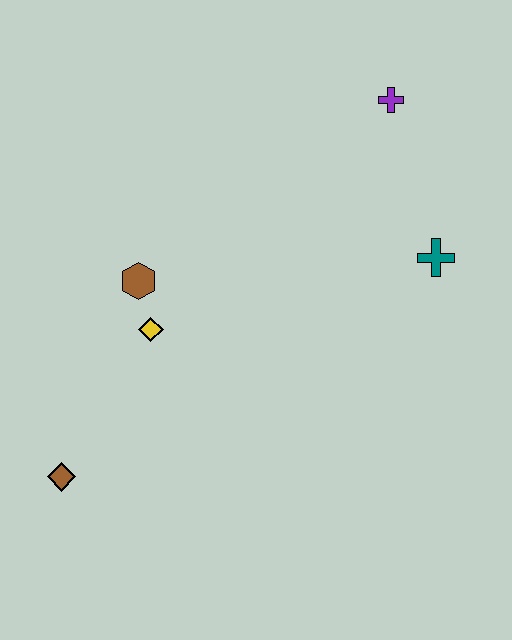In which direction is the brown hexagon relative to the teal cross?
The brown hexagon is to the left of the teal cross.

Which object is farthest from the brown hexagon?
The purple cross is farthest from the brown hexagon.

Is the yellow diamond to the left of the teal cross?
Yes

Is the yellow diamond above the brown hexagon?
No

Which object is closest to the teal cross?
The purple cross is closest to the teal cross.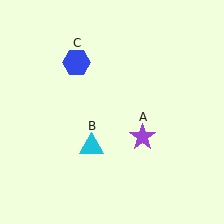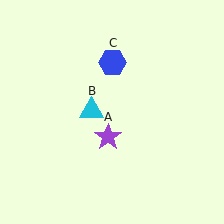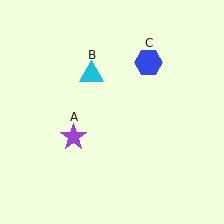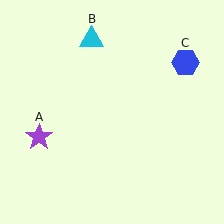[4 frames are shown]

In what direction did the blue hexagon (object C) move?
The blue hexagon (object C) moved right.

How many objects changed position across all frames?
3 objects changed position: purple star (object A), cyan triangle (object B), blue hexagon (object C).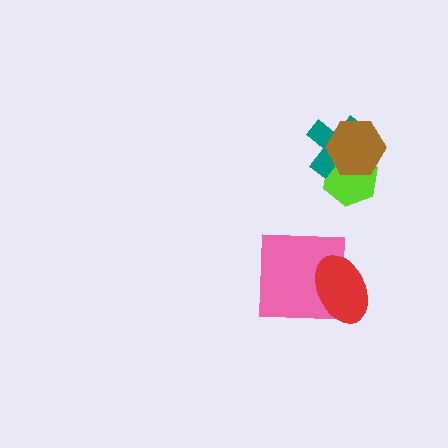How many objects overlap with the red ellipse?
1 object overlaps with the red ellipse.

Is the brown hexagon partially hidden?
No, no other shape covers it.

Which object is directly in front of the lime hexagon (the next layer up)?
The teal cross is directly in front of the lime hexagon.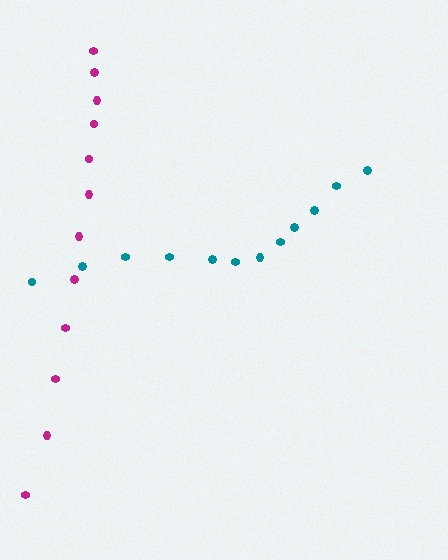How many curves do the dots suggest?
There are 2 distinct paths.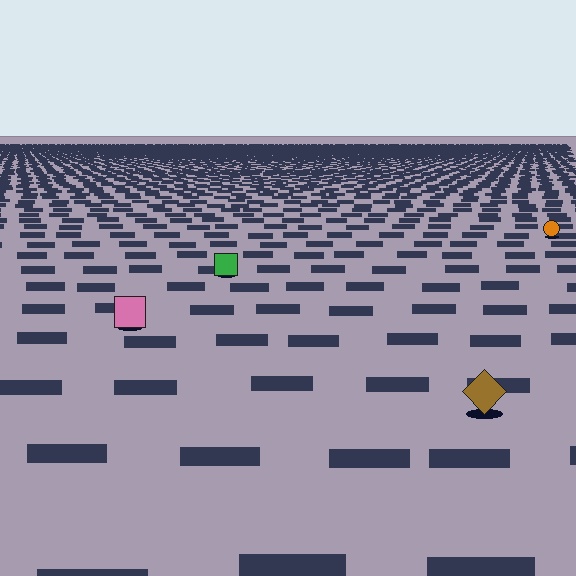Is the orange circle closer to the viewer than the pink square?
No. The pink square is closer — you can tell from the texture gradient: the ground texture is coarser near it.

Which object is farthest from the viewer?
The orange circle is farthest from the viewer. It appears smaller and the ground texture around it is denser.